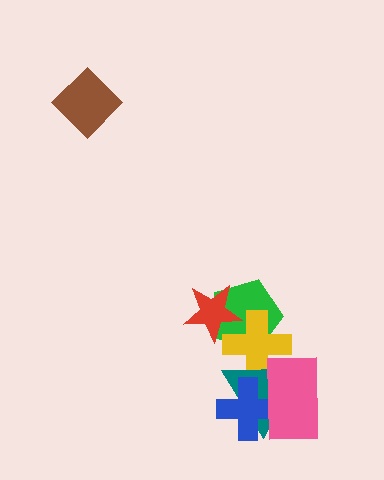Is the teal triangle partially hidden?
Yes, it is partially covered by another shape.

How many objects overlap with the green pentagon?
2 objects overlap with the green pentagon.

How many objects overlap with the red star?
2 objects overlap with the red star.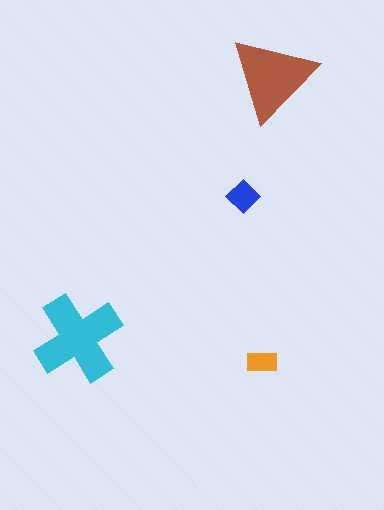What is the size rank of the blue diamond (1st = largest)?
3rd.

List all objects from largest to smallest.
The cyan cross, the brown triangle, the blue diamond, the orange rectangle.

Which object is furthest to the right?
The brown triangle is rightmost.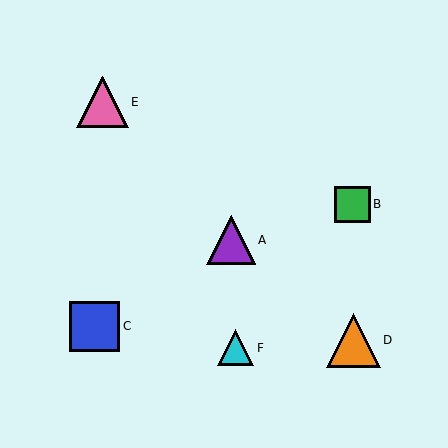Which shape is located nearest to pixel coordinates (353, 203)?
The green square (labeled B) at (352, 204) is nearest to that location.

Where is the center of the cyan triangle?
The center of the cyan triangle is at (236, 348).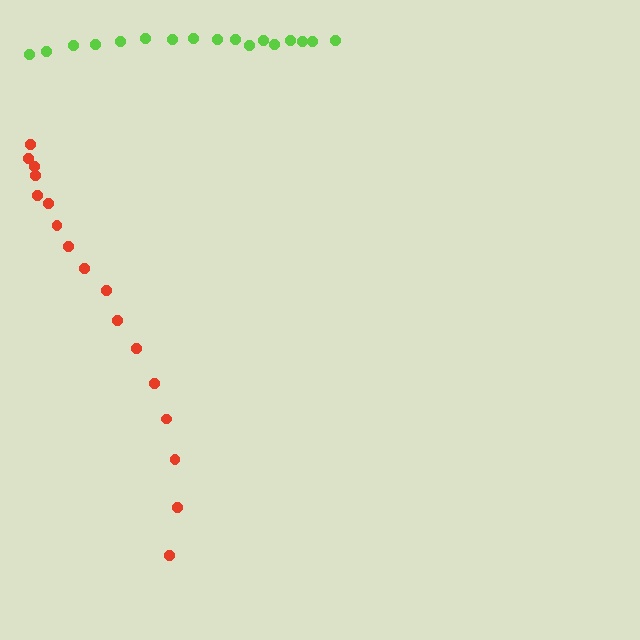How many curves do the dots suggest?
There are 2 distinct paths.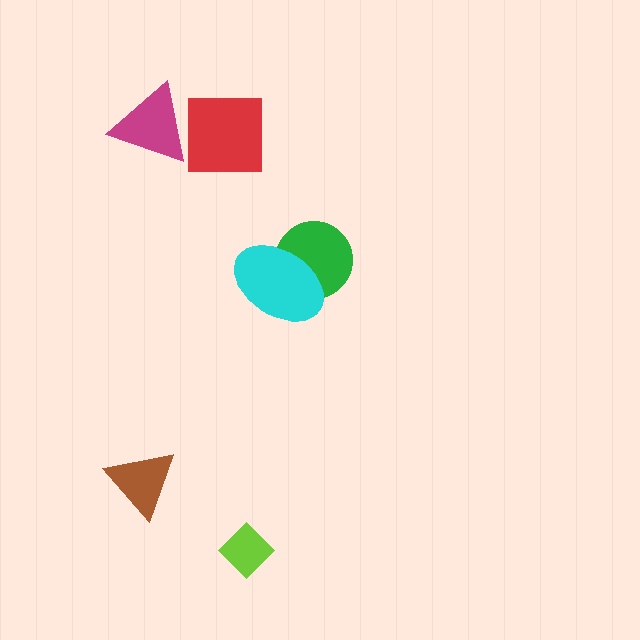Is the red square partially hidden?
Yes, it is partially covered by another shape.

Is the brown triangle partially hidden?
No, no other shape covers it.